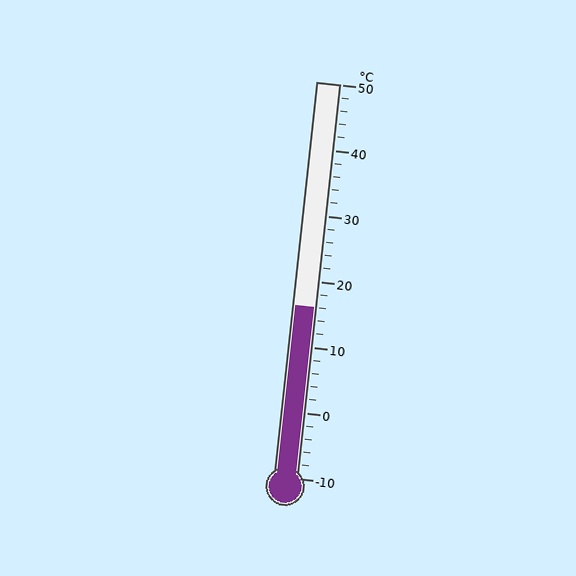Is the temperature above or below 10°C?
The temperature is above 10°C.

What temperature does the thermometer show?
The thermometer shows approximately 16°C.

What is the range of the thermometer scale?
The thermometer scale ranges from -10°C to 50°C.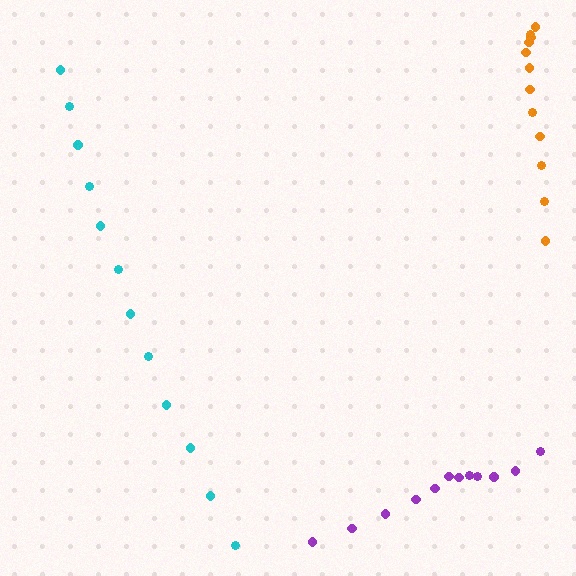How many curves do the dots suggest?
There are 3 distinct paths.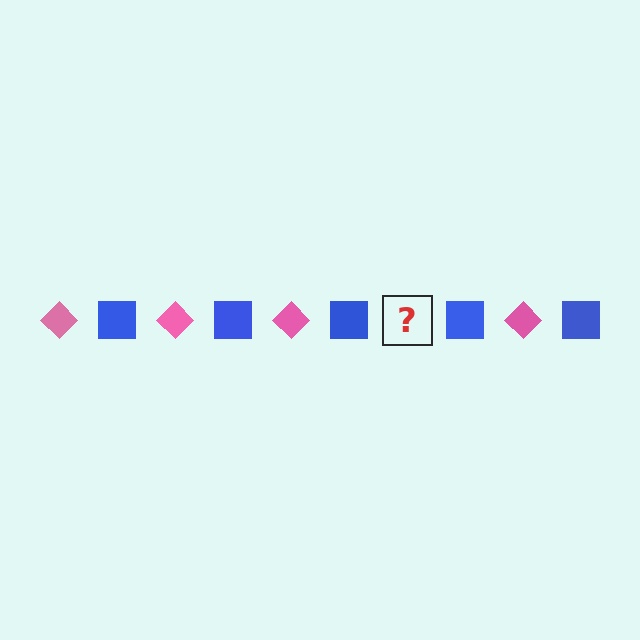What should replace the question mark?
The question mark should be replaced with a pink diamond.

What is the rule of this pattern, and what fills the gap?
The rule is that the pattern alternates between pink diamond and blue square. The gap should be filled with a pink diamond.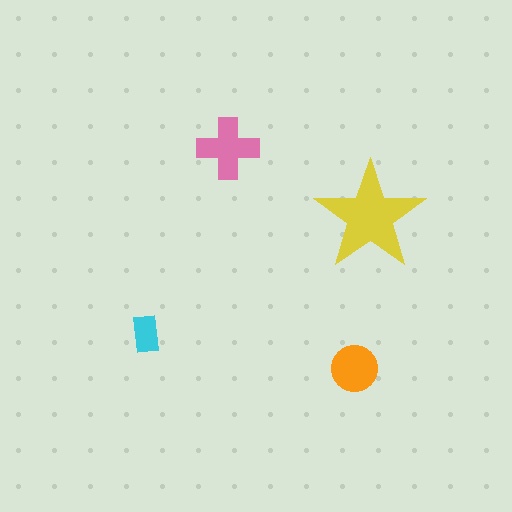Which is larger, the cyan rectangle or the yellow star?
The yellow star.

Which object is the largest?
The yellow star.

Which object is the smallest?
The cyan rectangle.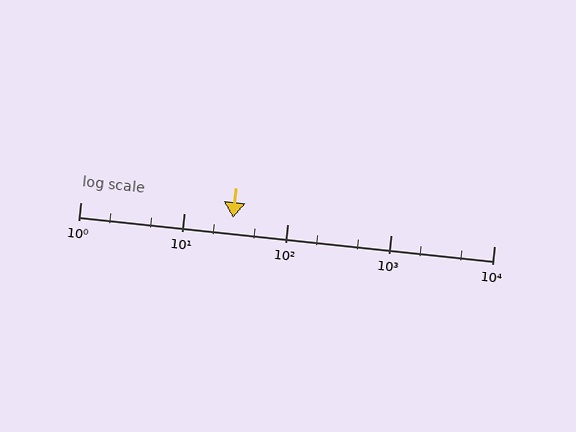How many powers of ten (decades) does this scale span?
The scale spans 4 decades, from 1 to 10000.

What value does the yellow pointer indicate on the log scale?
The pointer indicates approximately 30.